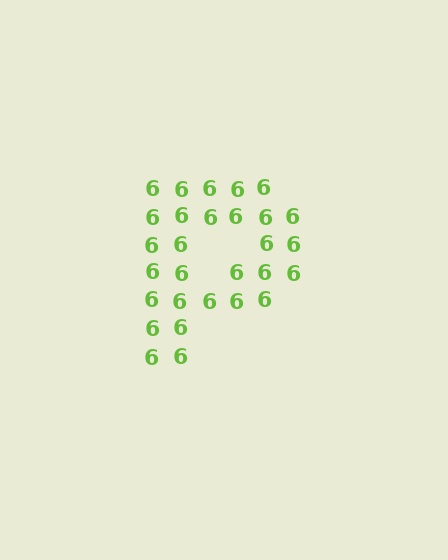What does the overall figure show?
The overall figure shows the letter P.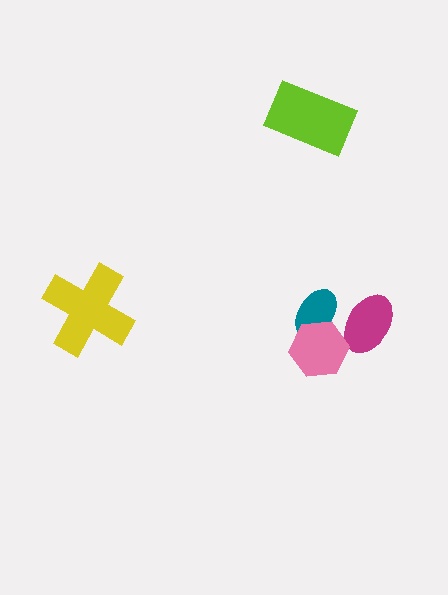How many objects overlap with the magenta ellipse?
1 object overlaps with the magenta ellipse.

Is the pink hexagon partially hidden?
No, no other shape covers it.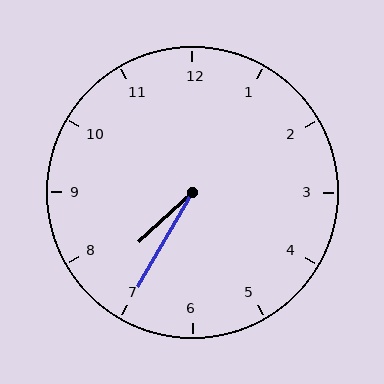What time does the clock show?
7:35.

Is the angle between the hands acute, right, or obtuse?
It is acute.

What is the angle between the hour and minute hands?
Approximately 18 degrees.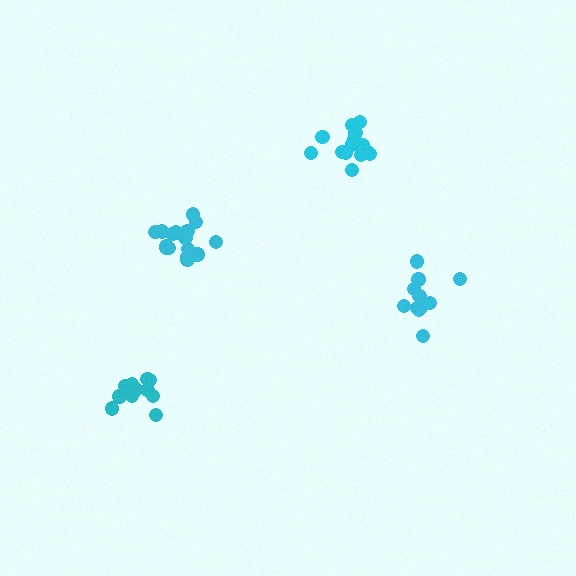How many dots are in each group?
Group 1: 16 dots, Group 2: 11 dots, Group 3: 15 dots, Group 4: 11 dots (53 total).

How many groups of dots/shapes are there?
There are 4 groups.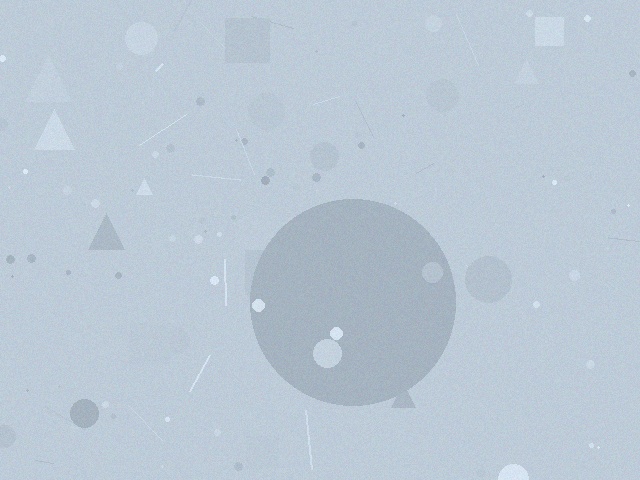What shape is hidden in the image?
A circle is hidden in the image.